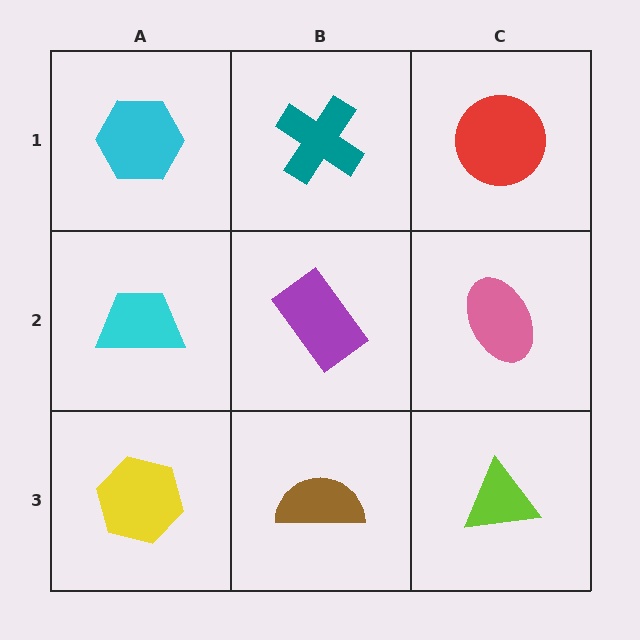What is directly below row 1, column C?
A pink ellipse.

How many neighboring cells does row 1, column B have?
3.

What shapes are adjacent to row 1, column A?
A cyan trapezoid (row 2, column A), a teal cross (row 1, column B).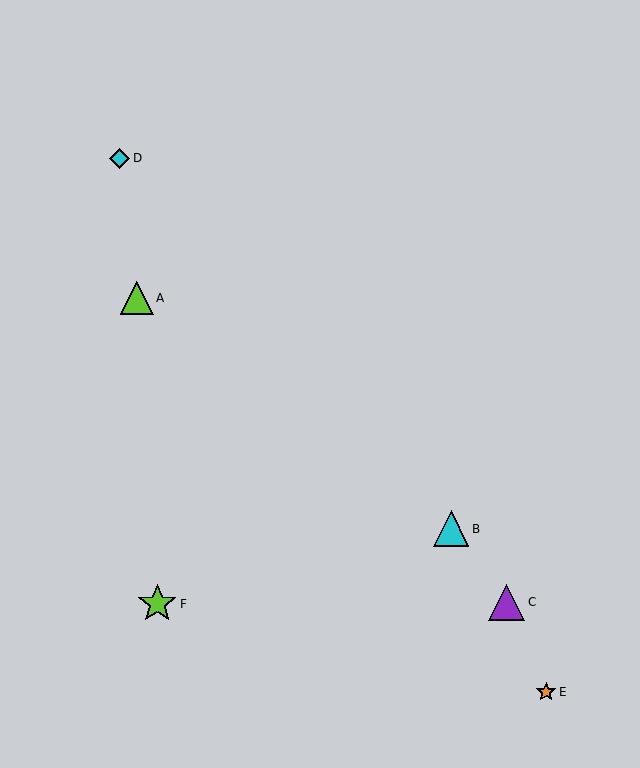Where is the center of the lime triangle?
The center of the lime triangle is at (137, 298).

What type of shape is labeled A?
Shape A is a lime triangle.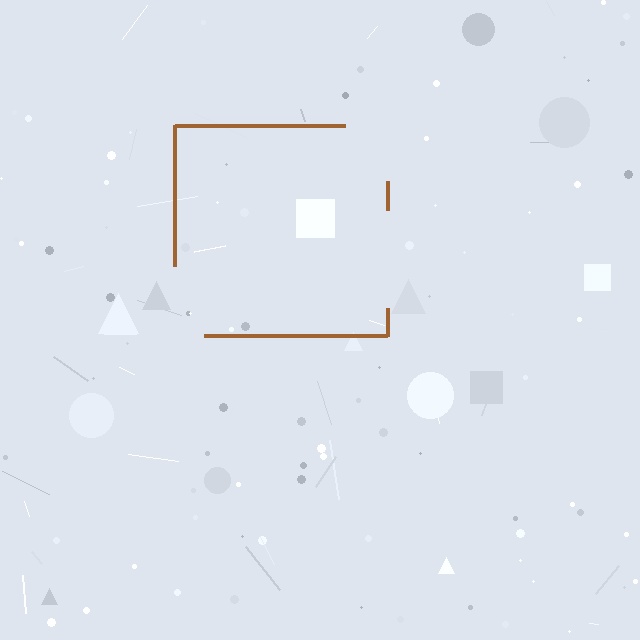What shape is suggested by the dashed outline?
The dashed outline suggests a square.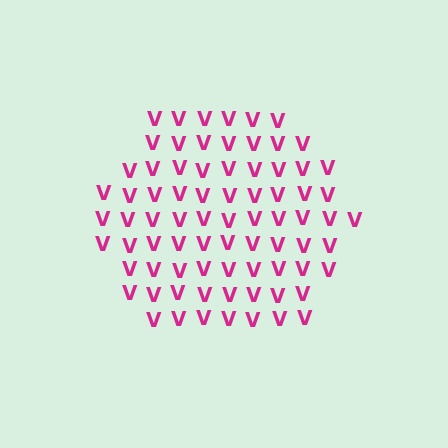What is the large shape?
The large shape is a hexagon.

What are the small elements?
The small elements are letter V's.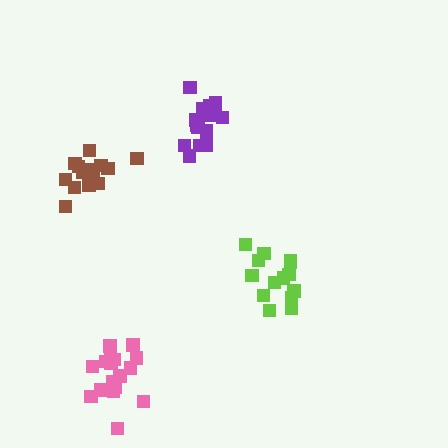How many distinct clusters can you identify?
There are 4 distinct clusters.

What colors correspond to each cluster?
The clusters are colored: purple, lime, pink, brown.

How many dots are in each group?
Group 1: 18 dots, Group 2: 14 dots, Group 3: 19 dots, Group 4: 16 dots (67 total).